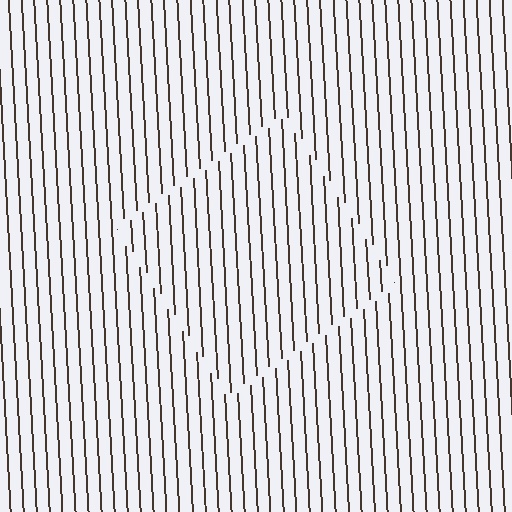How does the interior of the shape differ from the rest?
The interior of the shape contains the same grating, shifted by half a period — the contour is defined by the phase discontinuity where line-ends from the inner and outer gratings abut.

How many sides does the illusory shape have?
4 sides — the line-ends trace a square.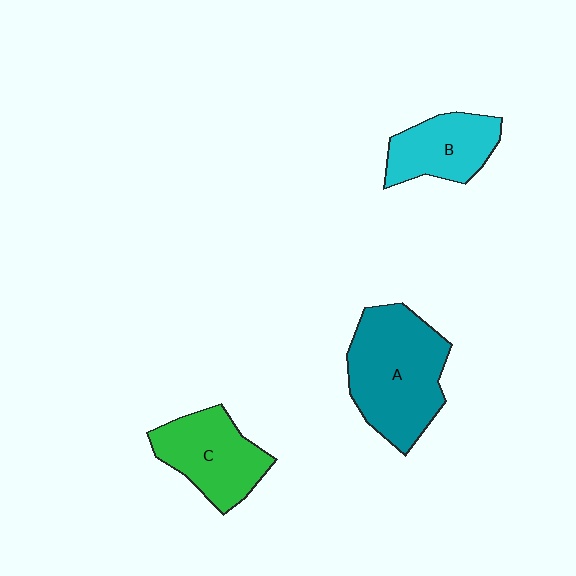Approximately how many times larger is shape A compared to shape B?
Approximately 1.7 times.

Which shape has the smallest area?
Shape B (cyan).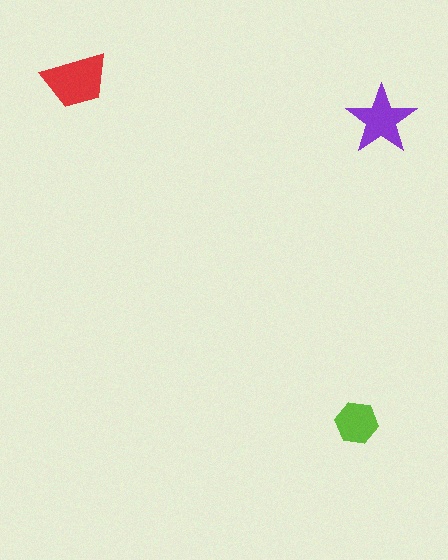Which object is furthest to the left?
The red trapezoid is leftmost.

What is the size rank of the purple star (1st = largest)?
2nd.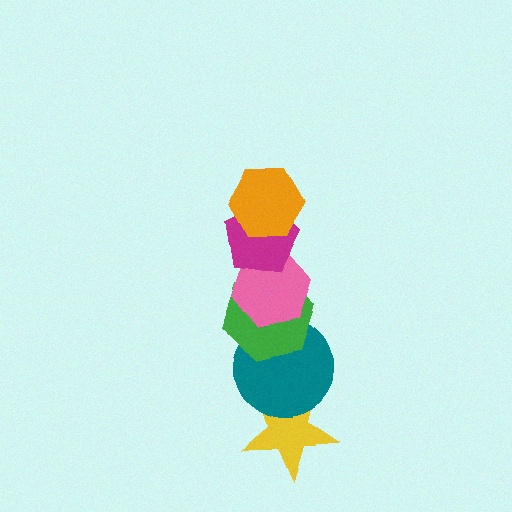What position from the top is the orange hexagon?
The orange hexagon is 1st from the top.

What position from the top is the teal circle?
The teal circle is 5th from the top.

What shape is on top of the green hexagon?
The pink hexagon is on top of the green hexagon.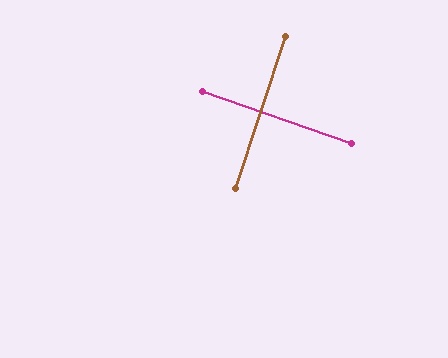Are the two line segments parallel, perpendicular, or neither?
Perpendicular — they meet at approximately 89°.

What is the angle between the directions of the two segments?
Approximately 89 degrees.